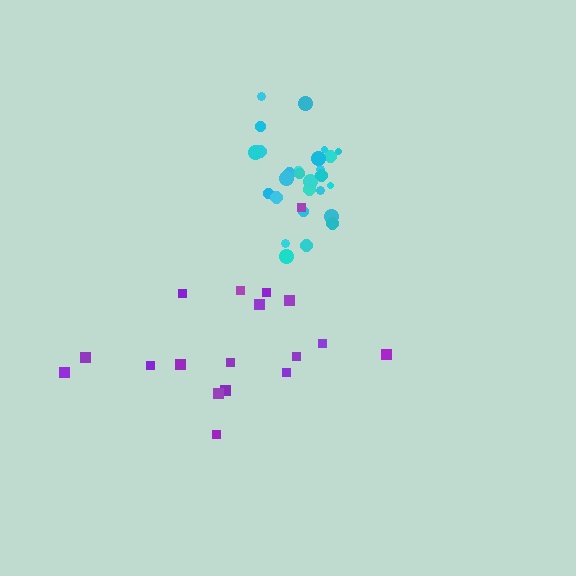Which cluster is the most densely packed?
Cyan.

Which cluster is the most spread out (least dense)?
Purple.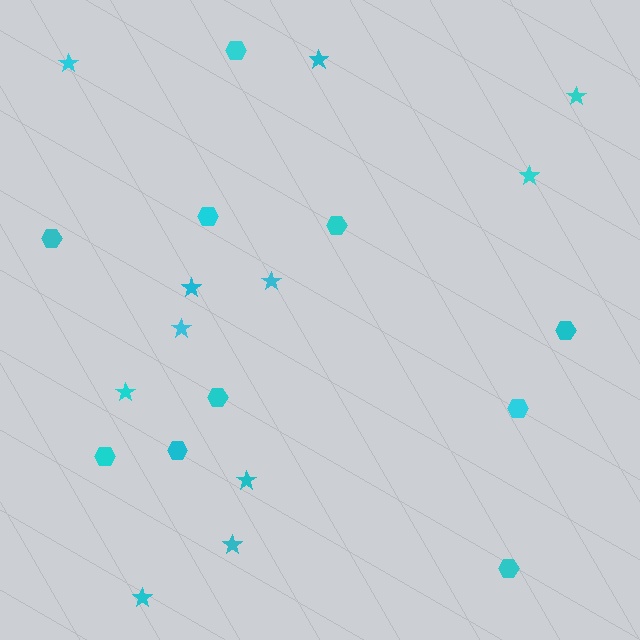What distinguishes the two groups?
There are 2 groups: one group of hexagons (10) and one group of stars (11).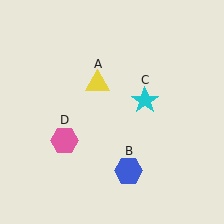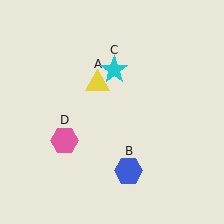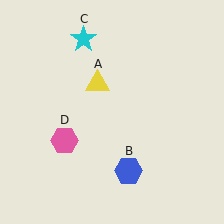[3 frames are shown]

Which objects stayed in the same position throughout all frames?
Yellow triangle (object A) and blue hexagon (object B) and pink hexagon (object D) remained stationary.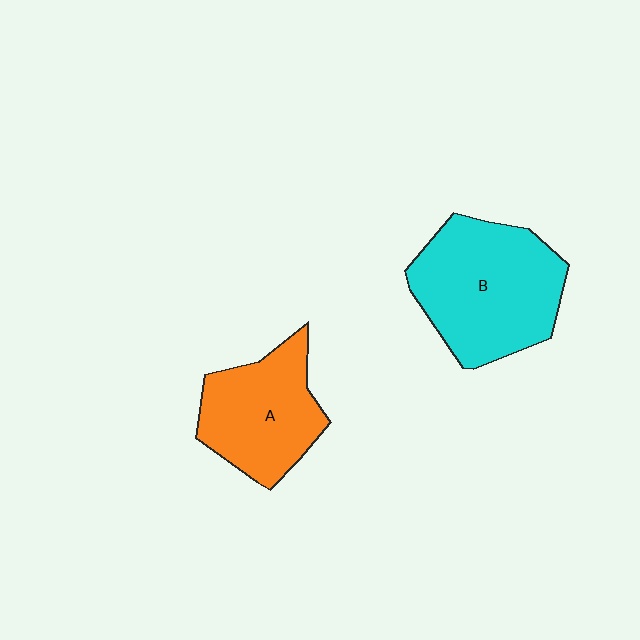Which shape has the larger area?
Shape B (cyan).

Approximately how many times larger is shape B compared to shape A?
Approximately 1.4 times.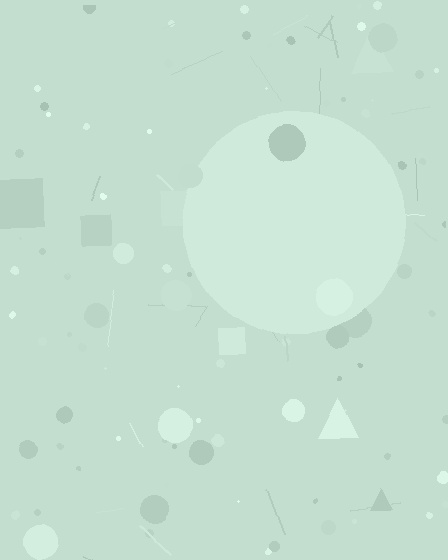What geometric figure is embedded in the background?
A circle is embedded in the background.